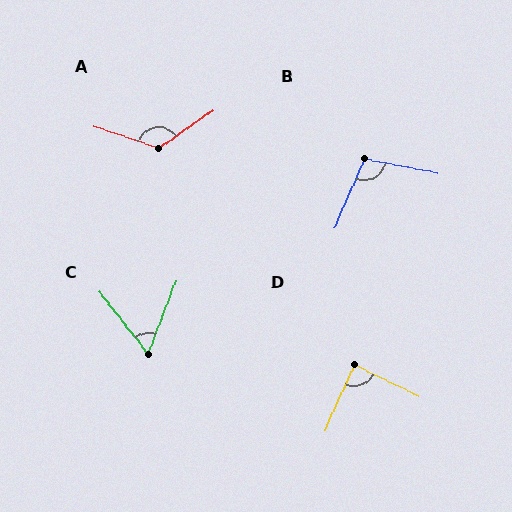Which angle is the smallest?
C, at approximately 59 degrees.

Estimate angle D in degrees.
Approximately 88 degrees.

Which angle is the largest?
A, at approximately 126 degrees.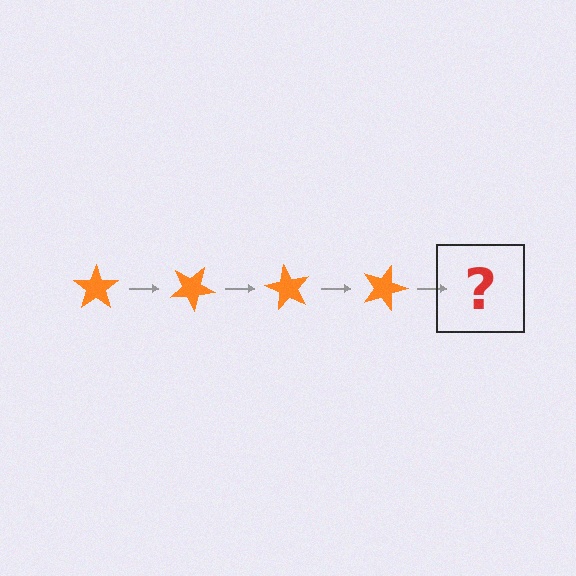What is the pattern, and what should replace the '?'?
The pattern is that the star rotates 30 degrees each step. The '?' should be an orange star rotated 120 degrees.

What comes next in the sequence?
The next element should be an orange star rotated 120 degrees.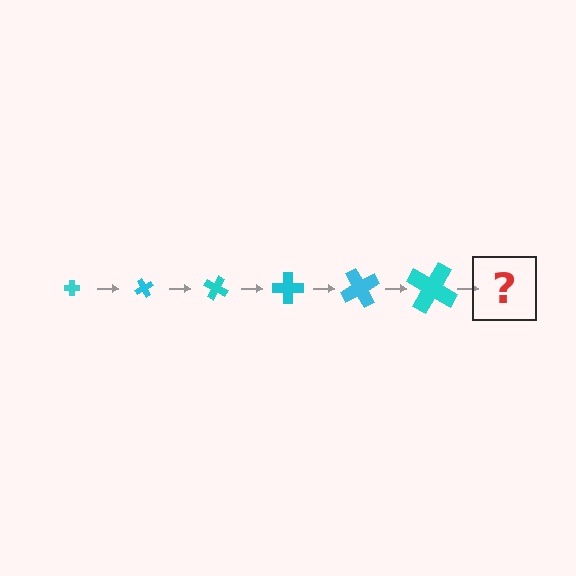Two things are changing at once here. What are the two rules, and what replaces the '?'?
The two rules are that the cross grows larger each step and it rotates 60 degrees each step. The '?' should be a cross, larger than the previous one and rotated 360 degrees from the start.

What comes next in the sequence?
The next element should be a cross, larger than the previous one and rotated 360 degrees from the start.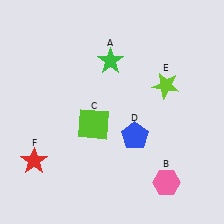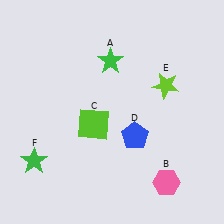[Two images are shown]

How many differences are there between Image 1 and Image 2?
There is 1 difference between the two images.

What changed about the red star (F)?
In Image 1, F is red. In Image 2, it changed to green.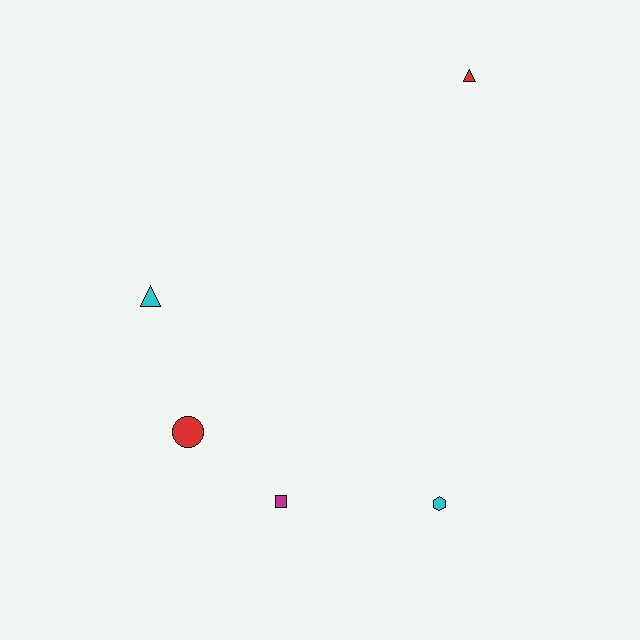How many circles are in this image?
There is 1 circle.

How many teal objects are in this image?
There are no teal objects.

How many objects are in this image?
There are 5 objects.